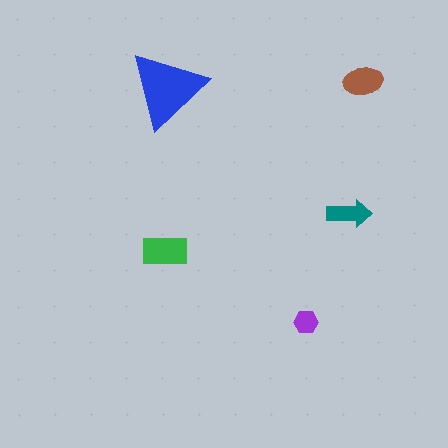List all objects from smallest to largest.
The purple hexagon, the teal arrow, the brown ellipse, the green rectangle, the blue triangle.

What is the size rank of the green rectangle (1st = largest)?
2nd.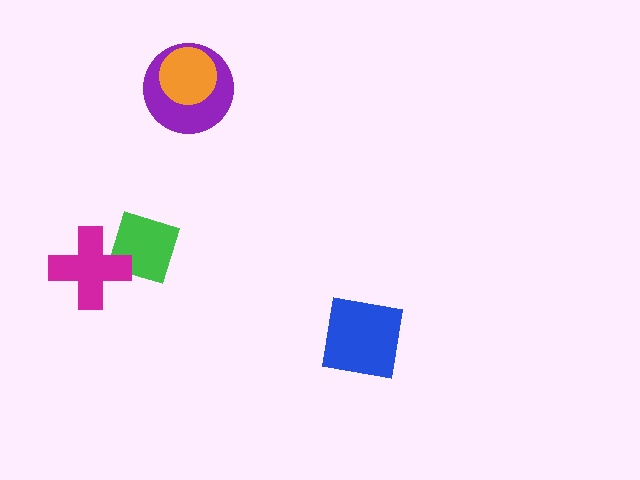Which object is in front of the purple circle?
The orange circle is in front of the purple circle.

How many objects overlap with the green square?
1 object overlaps with the green square.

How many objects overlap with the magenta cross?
1 object overlaps with the magenta cross.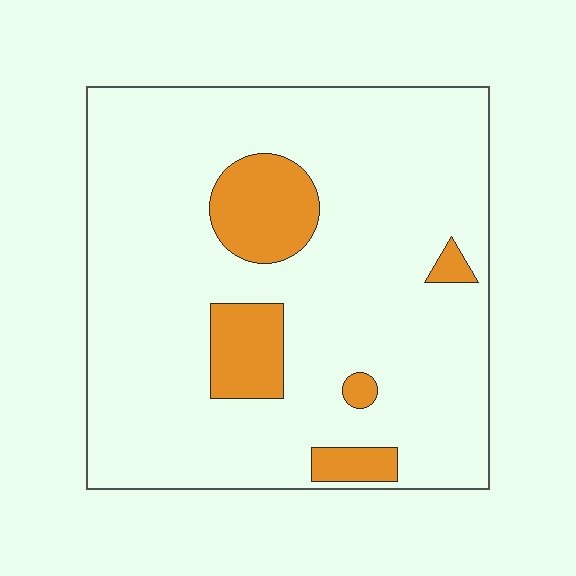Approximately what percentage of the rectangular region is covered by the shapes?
Approximately 15%.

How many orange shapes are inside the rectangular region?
5.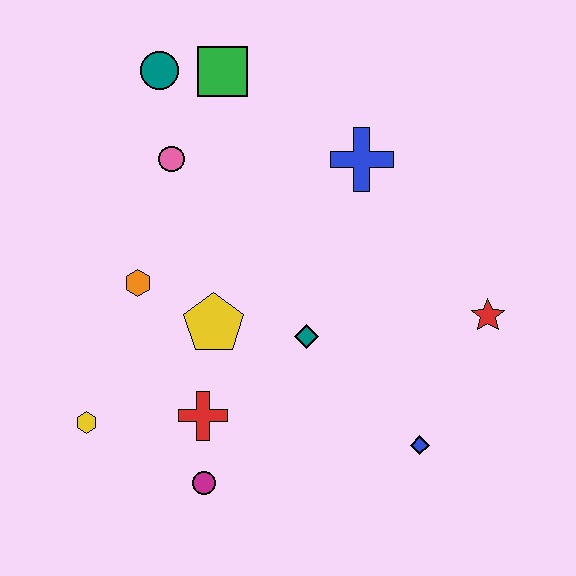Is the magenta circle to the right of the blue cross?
No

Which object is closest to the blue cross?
The green square is closest to the blue cross.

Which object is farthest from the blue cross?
The yellow hexagon is farthest from the blue cross.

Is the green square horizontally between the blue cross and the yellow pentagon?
Yes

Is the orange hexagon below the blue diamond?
No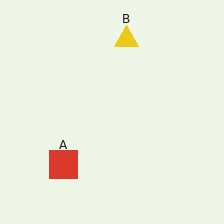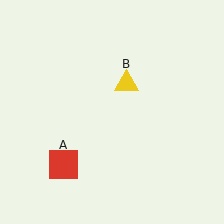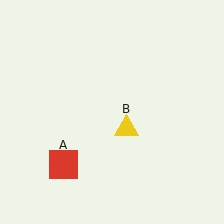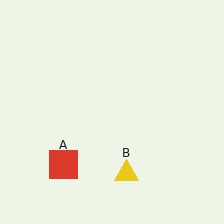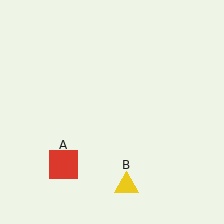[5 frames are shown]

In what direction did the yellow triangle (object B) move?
The yellow triangle (object B) moved down.